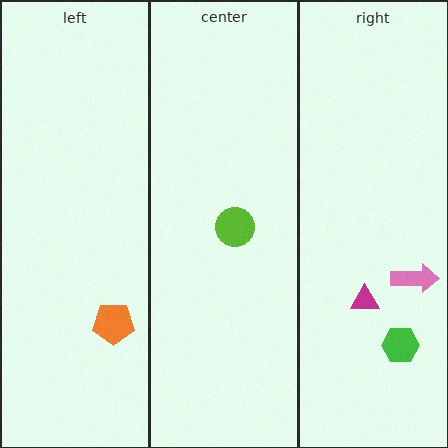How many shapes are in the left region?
1.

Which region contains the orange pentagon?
The left region.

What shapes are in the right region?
The green hexagon, the pink arrow, the magenta triangle.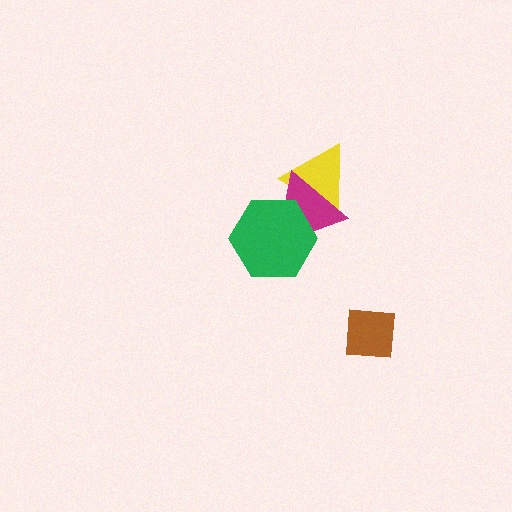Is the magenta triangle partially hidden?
Yes, it is partially covered by another shape.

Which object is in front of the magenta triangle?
The green hexagon is in front of the magenta triangle.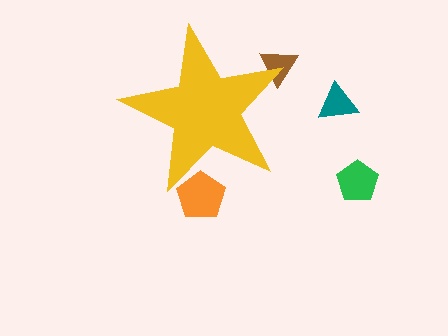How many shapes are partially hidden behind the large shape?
2 shapes are partially hidden.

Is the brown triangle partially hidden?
Yes, the brown triangle is partially hidden behind the yellow star.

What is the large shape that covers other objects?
A yellow star.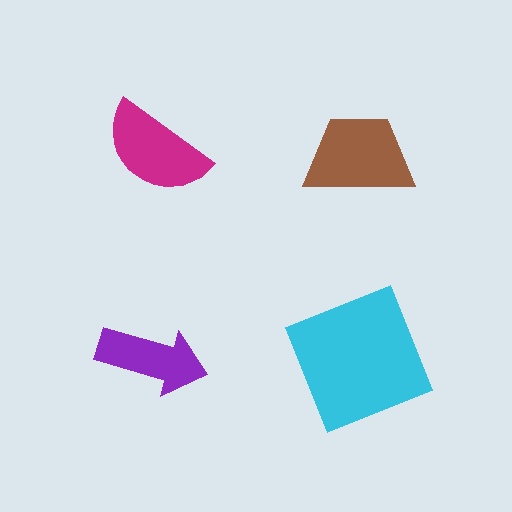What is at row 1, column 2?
A brown trapezoid.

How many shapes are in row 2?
2 shapes.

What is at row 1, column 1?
A magenta semicircle.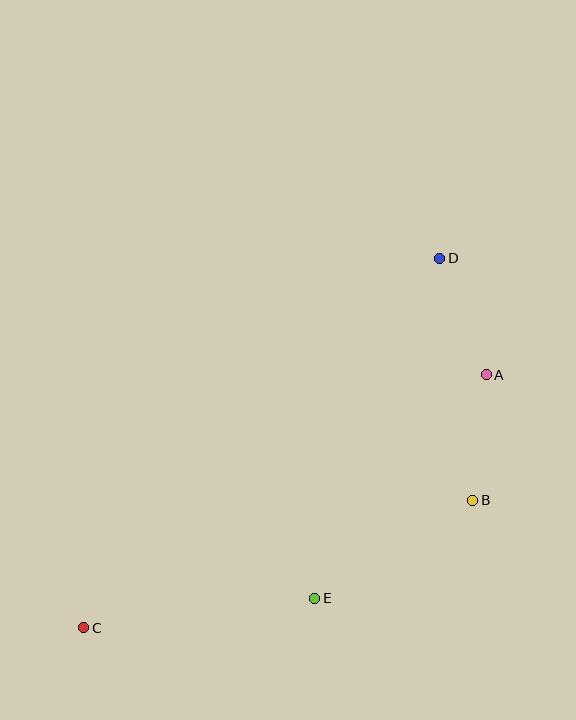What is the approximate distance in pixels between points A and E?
The distance between A and E is approximately 281 pixels.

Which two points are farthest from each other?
Points C and D are farthest from each other.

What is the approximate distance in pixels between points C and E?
The distance between C and E is approximately 233 pixels.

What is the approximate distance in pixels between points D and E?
The distance between D and E is approximately 362 pixels.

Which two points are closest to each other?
Points A and D are closest to each other.